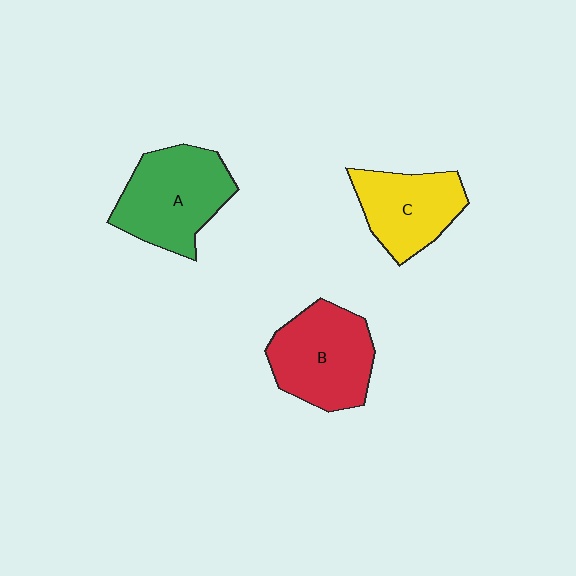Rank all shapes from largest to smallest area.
From largest to smallest: A (green), B (red), C (yellow).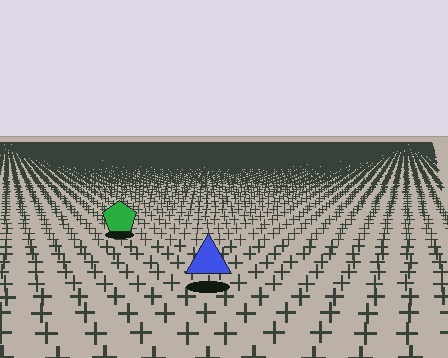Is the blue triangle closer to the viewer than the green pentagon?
Yes. The blue triangle is closer — you can tell from the texture gradient: the ground texture is coarser near it.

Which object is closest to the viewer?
The blue triangle is closest. The texture marks near it are larger and more spread out.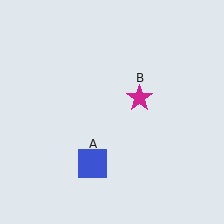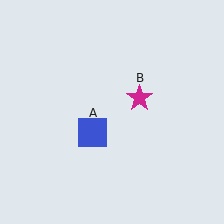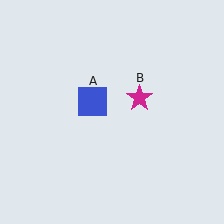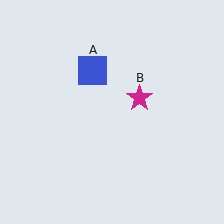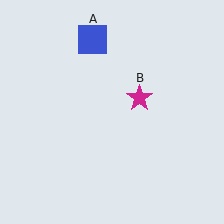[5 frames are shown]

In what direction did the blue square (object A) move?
The blue square (object A) moved up.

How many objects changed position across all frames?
1 object changed position: blue square (object A).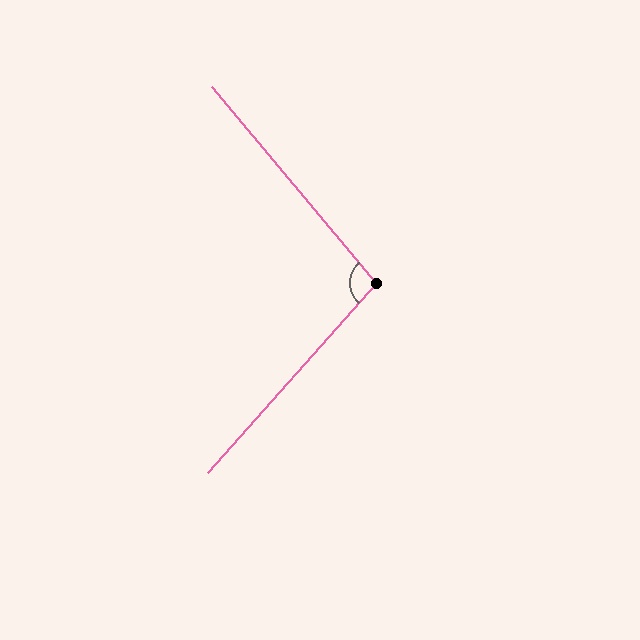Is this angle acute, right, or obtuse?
It is obtuse.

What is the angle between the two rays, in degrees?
Approximately 98 degrees.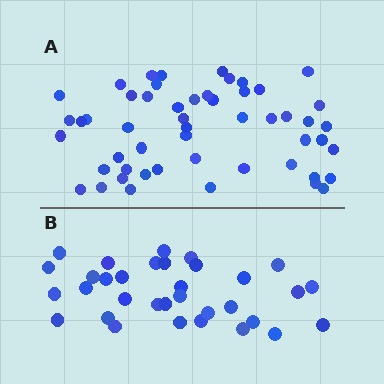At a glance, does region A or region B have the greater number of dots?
Region A (the top region) has more dots.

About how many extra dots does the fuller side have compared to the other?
Region A has approximately 20 more dots than region B.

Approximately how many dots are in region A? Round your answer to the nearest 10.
About 50 dots. (The exact count is 52, which rounds to 50.)